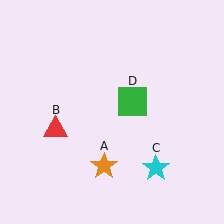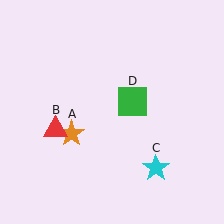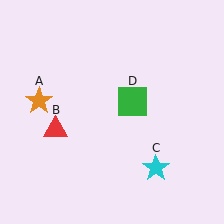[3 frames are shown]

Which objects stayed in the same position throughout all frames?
Red triangle (object B) and cyan star (object C) and green square (object D) remained stationary.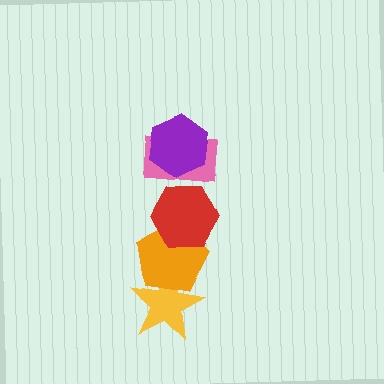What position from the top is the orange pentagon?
The orange pentagon is 4th from the top.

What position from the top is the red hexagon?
The red hexagon is 3rd from the top.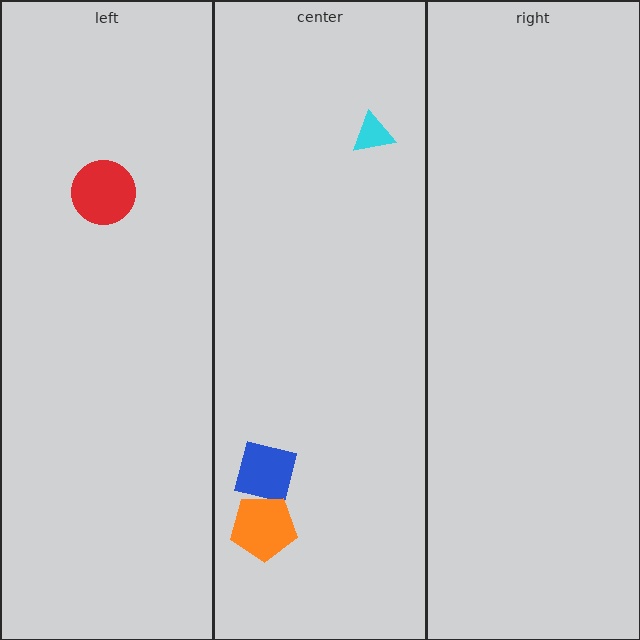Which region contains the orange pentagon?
The center region.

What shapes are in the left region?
The red circle.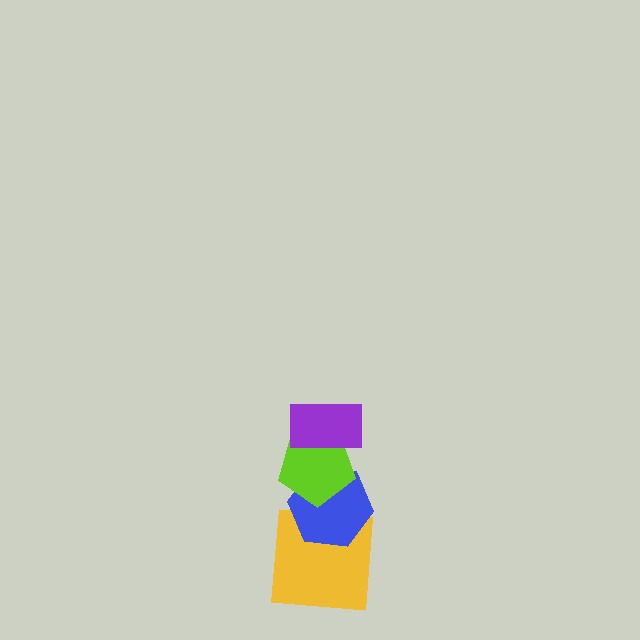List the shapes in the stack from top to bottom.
From top to bottom: the purple rectangle, the lime pentagon, the blue hexagon, the yellow square.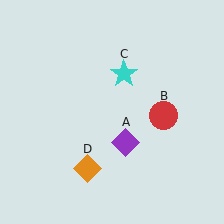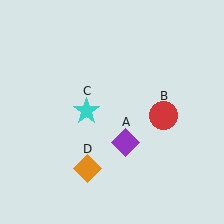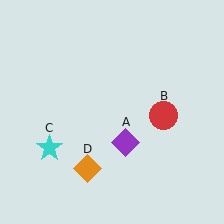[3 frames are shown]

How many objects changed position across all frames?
1 object changed position: cyan star (object C).